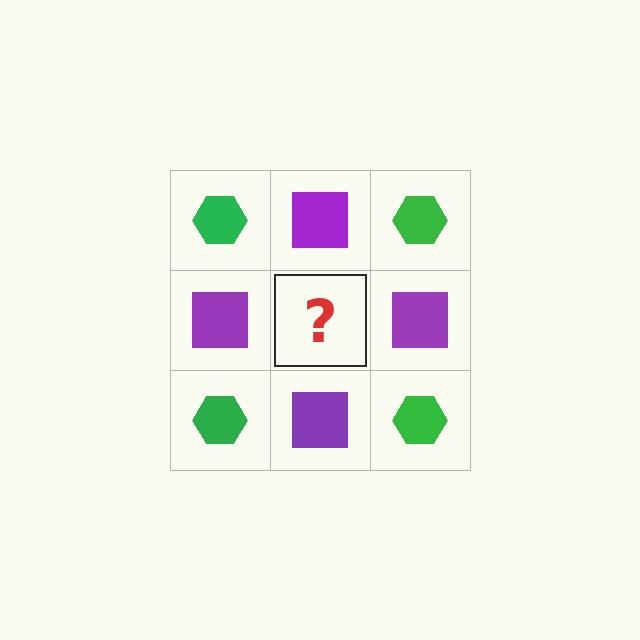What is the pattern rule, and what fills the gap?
The rule is that it alternates green hexagon and purple square in a checkerboard pattern. The gap should be filled with a green hexagon.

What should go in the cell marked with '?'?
The missing cell should contain a green hexagon.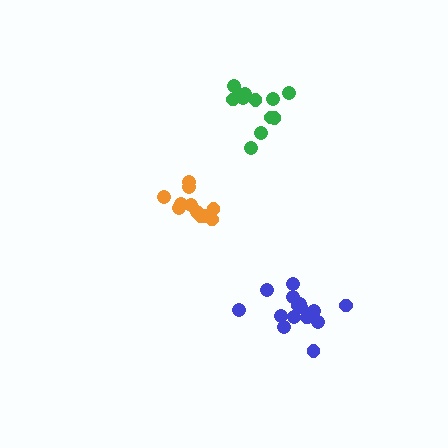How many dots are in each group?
Group 1: 12 dots, Group 2: 15 dots, Group 3: 11 dots (38 total).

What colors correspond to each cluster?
The clusters are colored: green, blue, orange.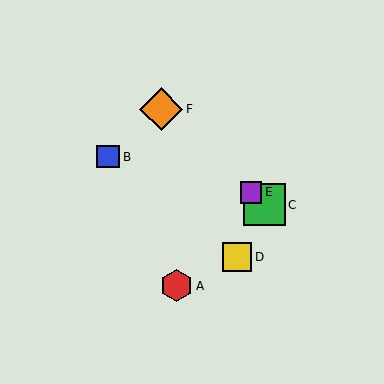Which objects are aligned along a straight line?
Objects C, E, F are aligned along a straight line.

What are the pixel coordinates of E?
Object E is at (251, 192).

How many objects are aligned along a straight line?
3 objects (C, E, F) are aligned along a straight line.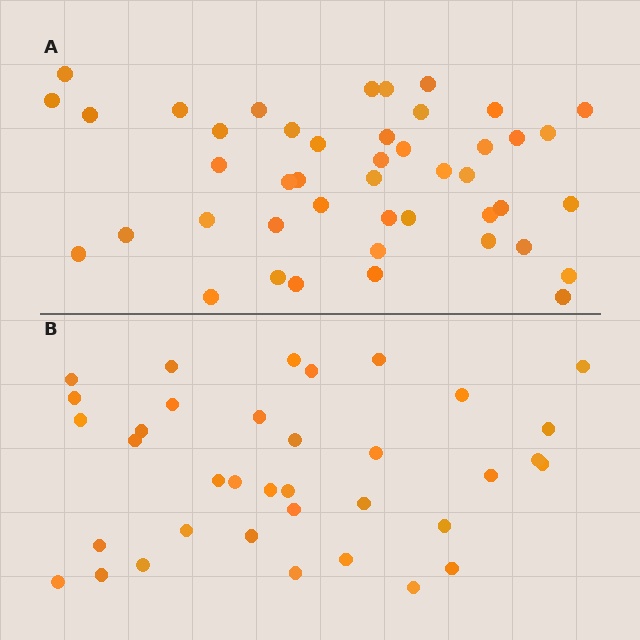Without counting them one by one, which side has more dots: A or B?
Region A (the top region) has more dots.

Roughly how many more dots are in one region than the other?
Region A has roughly 8 or so more dots than region B.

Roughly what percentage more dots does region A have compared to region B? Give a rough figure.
About 25% more.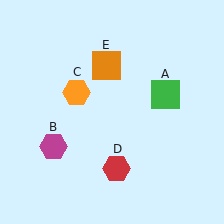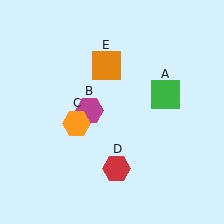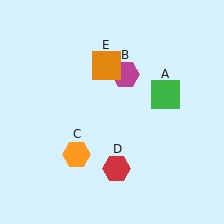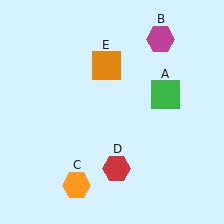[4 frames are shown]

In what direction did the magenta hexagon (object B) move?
The magenta hexagon (object B) moved up and to the right.